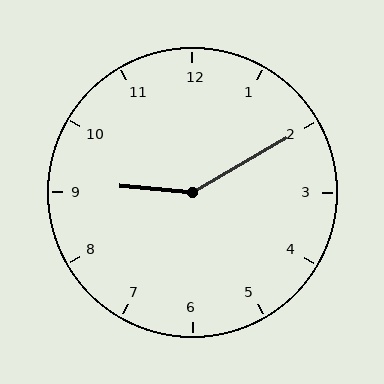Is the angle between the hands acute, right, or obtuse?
It is obtuse.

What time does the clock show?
9:10.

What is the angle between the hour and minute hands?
Approximately 145 degrees.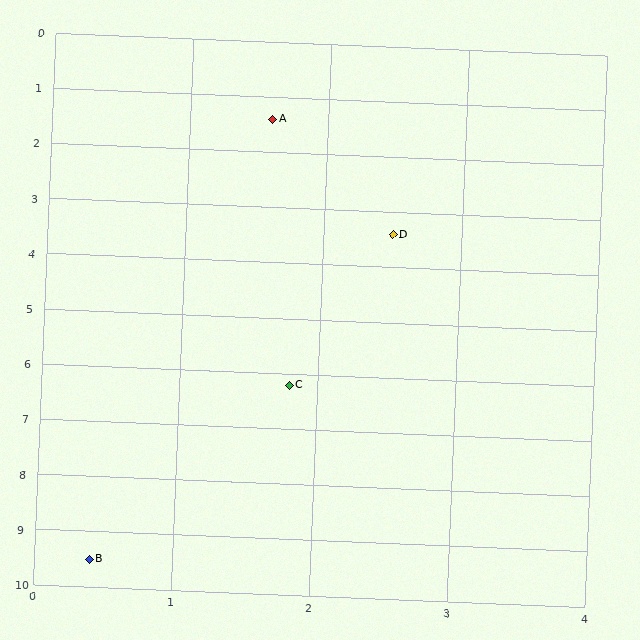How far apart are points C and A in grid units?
Points C and A are about 4.8 grid units apart.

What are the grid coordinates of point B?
Point B is at approximately (0.4, 9.5).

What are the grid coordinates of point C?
Point C is at approximately (1.8, 6.2).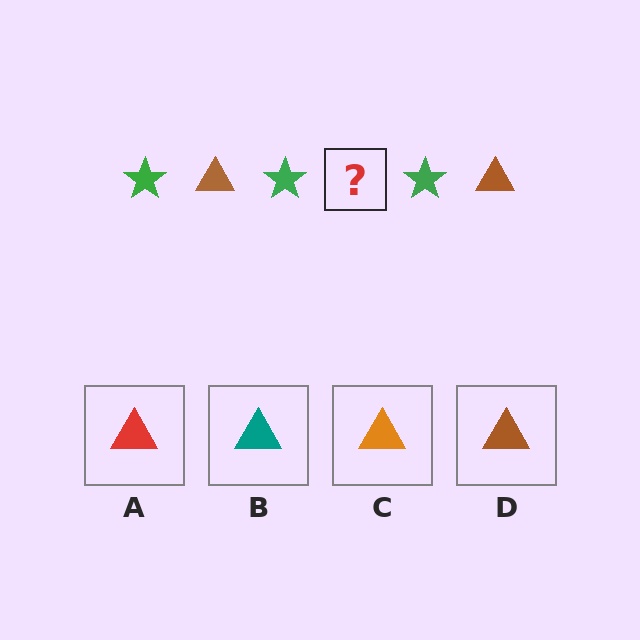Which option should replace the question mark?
Option D.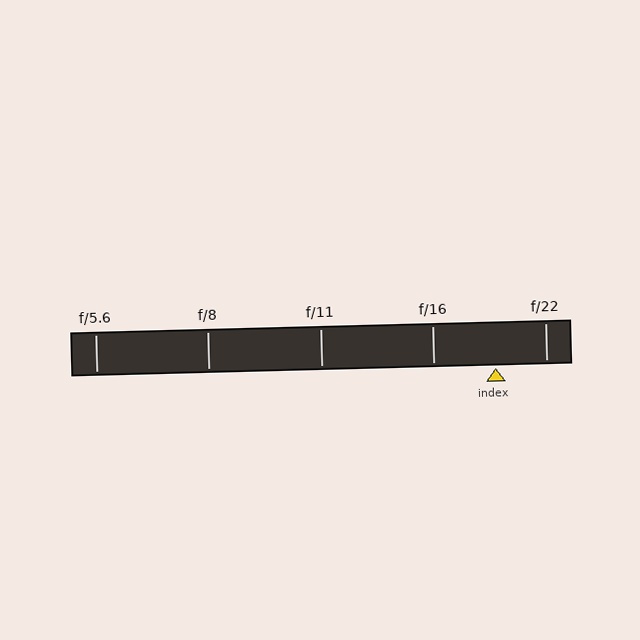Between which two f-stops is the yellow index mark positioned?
The index mark is between f/16 and f/22.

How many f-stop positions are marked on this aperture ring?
There are 5 f-stop positions marked.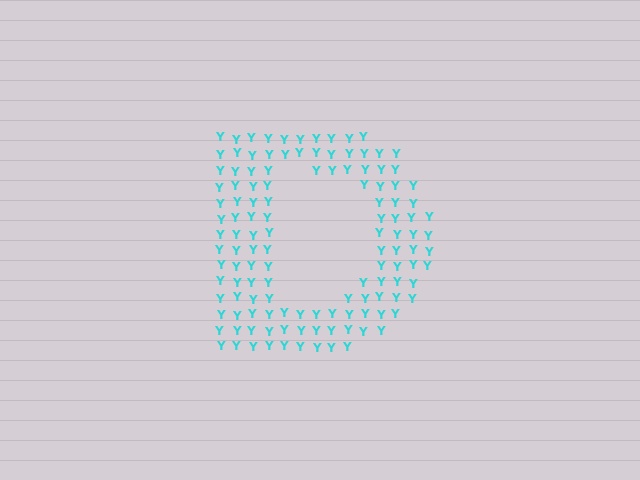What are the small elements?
The small elements are letter Y's.